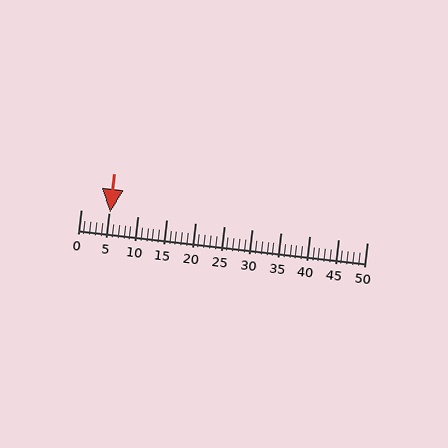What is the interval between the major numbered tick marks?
The major tick marks are spaced 5 units apart.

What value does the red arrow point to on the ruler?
The red arrow points to approximately 5.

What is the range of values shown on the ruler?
The ruler shows values from 0 to 50.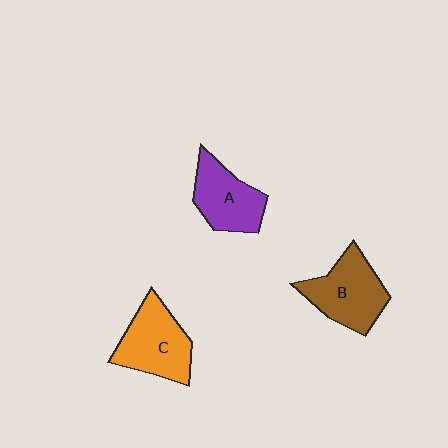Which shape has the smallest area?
Shape A (purple).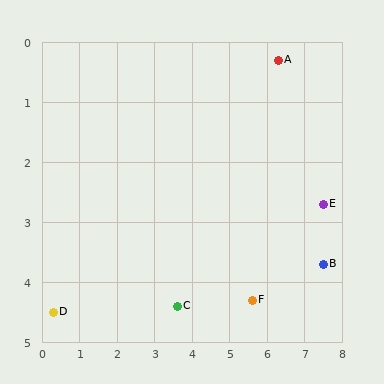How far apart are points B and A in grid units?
Points B and A are about 3.6 grid units apart.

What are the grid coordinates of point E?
Point E is at approximately (7.5, 2.7).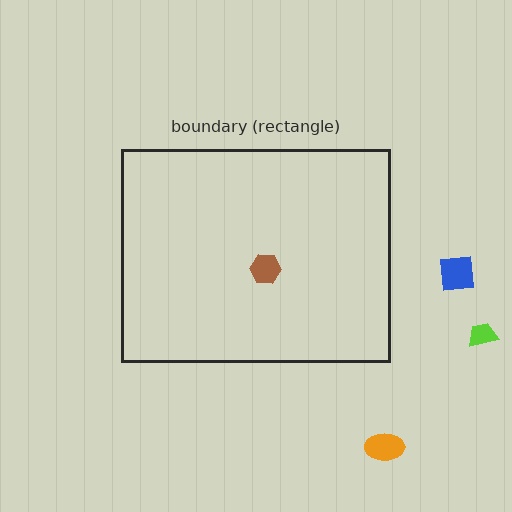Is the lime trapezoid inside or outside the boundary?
Outside.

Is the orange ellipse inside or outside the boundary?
Outside.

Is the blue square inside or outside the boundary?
Outside.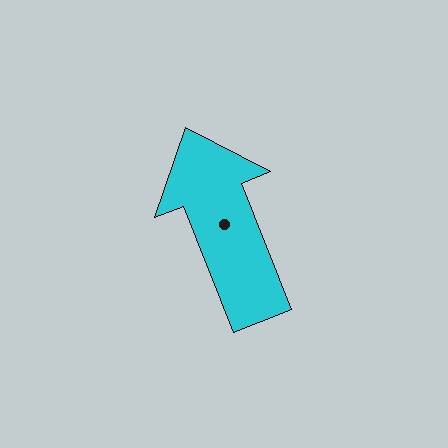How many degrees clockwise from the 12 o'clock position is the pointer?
Approximately 338 degrees.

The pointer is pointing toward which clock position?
Roughly 11 o'clock.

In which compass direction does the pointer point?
North.